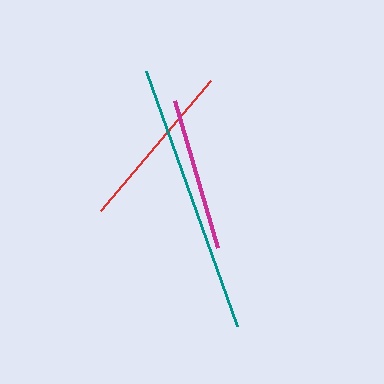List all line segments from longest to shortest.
From longest to shortest: teal, red, magenta.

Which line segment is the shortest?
The magenta line is the shortest at approximately 153 pixels.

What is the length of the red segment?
The red segment is approximately 170 pixels long.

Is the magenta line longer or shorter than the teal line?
The teal line is longer than the magenta line.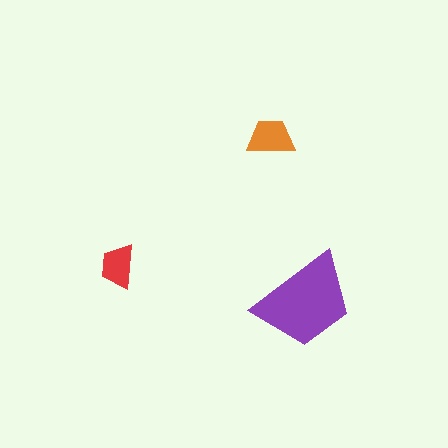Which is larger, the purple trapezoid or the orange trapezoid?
The purple one.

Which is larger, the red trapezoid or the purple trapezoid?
The purple one.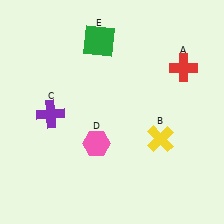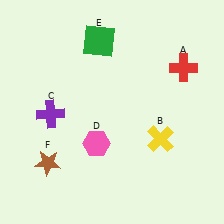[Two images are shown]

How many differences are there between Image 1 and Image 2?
There is 1 difference between the two images.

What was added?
A brown star (F) was added in Image 2.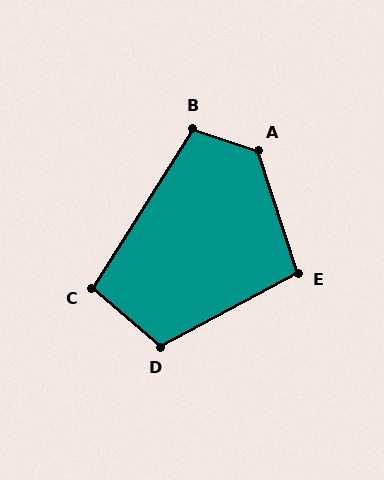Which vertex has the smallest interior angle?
C, at approximately 98 degrees.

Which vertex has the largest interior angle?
A, at approximately 126 degrees.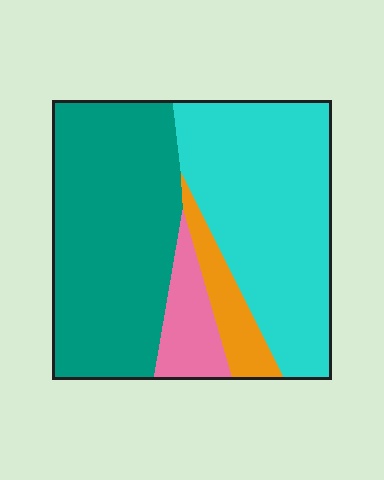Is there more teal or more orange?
Teal.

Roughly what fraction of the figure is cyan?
Cyan takes up between a quarter and a half of the figure.